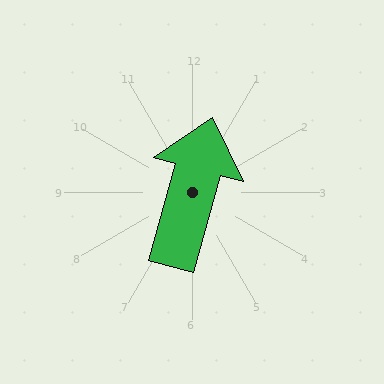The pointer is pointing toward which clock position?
Roughly 1 o'clock.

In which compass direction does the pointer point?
North.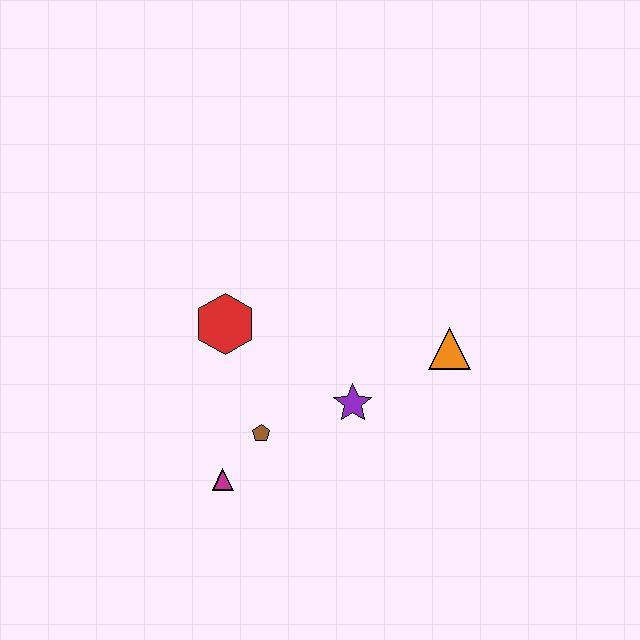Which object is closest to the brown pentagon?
The magenta triangle is closest to the brown pentagon.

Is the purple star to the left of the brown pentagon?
No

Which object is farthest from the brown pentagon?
The orange triangle is farthest from the brown pentagon.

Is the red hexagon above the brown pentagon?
Yes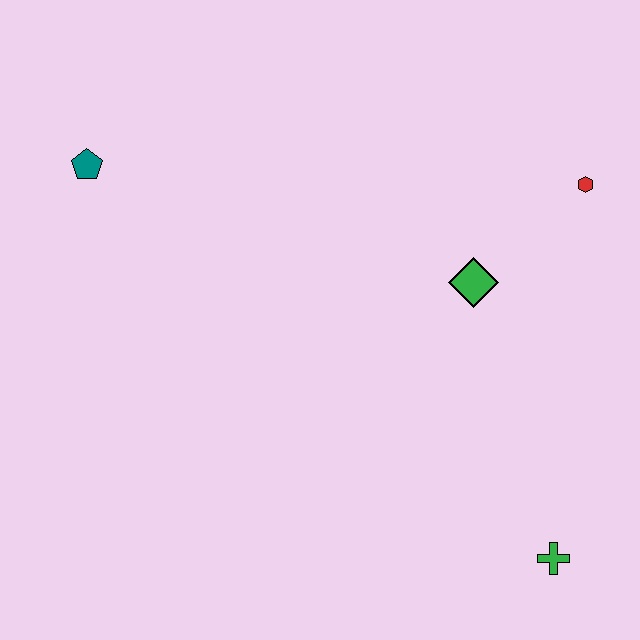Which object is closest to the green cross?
The green diamond is closest to the green cross.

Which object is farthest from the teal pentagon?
The green cross is farthest from the teal pentagon.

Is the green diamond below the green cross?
No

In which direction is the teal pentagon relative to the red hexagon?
The teal pentagon is to the left of the red hexagon.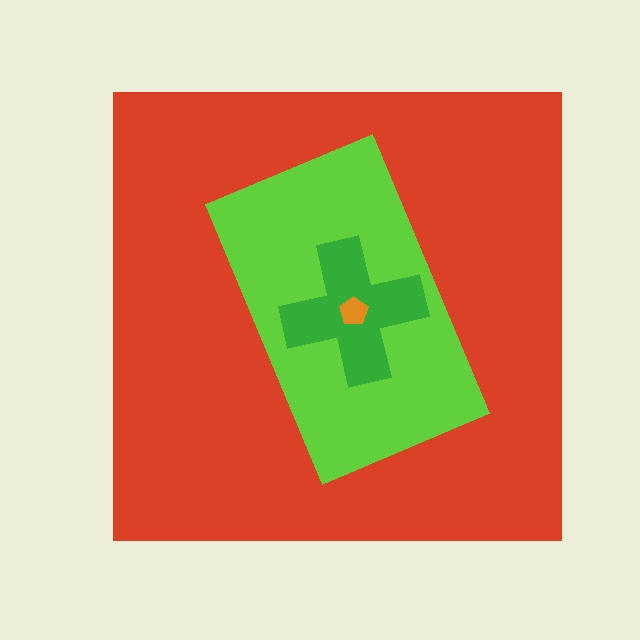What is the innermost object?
The orange pentagon.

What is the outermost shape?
The red square.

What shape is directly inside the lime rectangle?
The green cross.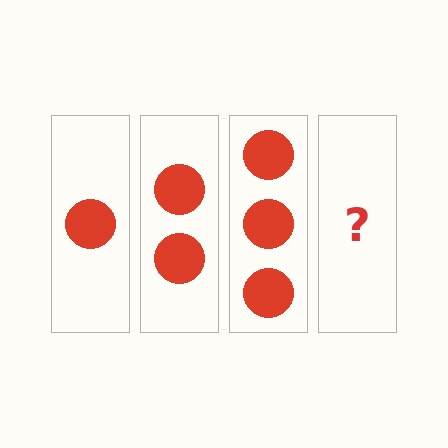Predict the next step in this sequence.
The next step is 4 circles.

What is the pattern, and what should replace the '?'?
The pattern is that each step adds one more circle. The '?' should be 4 circles.